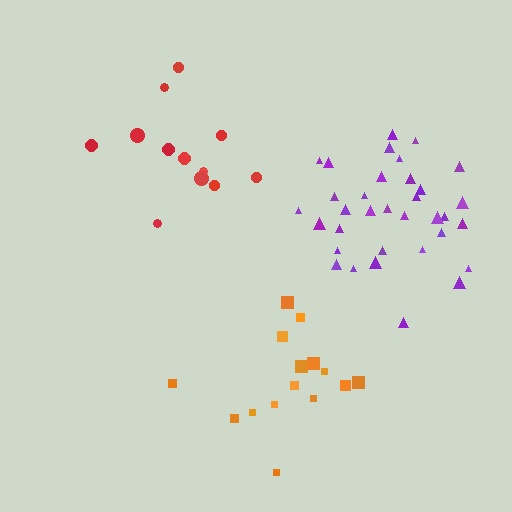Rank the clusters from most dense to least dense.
purple, red, orange.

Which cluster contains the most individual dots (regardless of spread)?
Purple (35).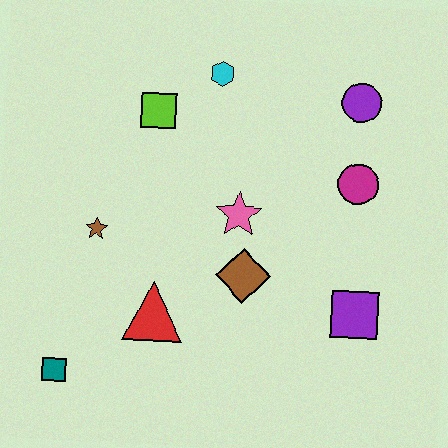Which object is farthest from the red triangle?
The purple circle is farthest from the red triangle.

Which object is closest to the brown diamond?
The pink star is closest to the brown diamond.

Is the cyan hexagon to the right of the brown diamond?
No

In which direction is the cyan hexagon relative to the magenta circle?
The cyan hexagon is to the left of the magenta circle.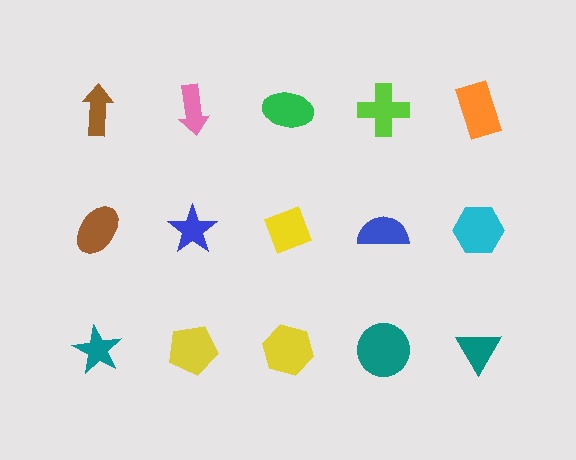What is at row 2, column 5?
A cyan hexagon.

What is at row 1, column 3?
A green ellipse.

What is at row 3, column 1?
A teal star.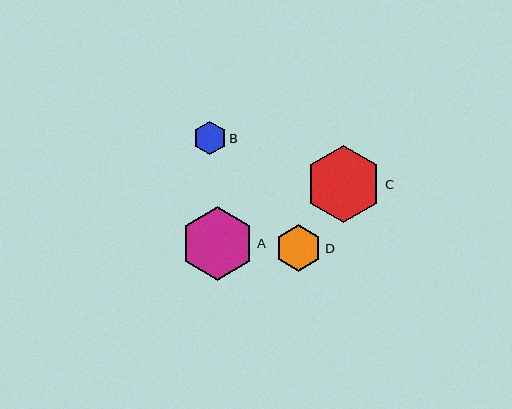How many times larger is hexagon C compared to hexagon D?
Hexagon C is approximately 1.6 times the size of hexagon D.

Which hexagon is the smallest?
Hexagon B is the smallest with a size of approximately 33 pixels.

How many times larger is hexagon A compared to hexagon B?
Hexagon A is approximately 2.2 times the size of hexagon B.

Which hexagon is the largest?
Hexagon C is the largest with a size of approximately 76 pixels.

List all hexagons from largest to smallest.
From largest to smallest: C, A, D, B.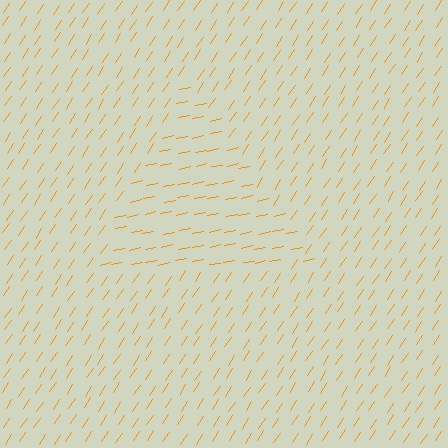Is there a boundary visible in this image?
Yes, there is a texture boundary formed by a change in line orientation.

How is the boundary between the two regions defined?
The boundary is defined purely by a change in line orientation (approximately 45 degrees difference). All lines are the same color and thickness.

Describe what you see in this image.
The image is filled with small orange line segments. A triangle region in the image has lines oriented differently from the surrounding lines, creating a visible texture boundary.